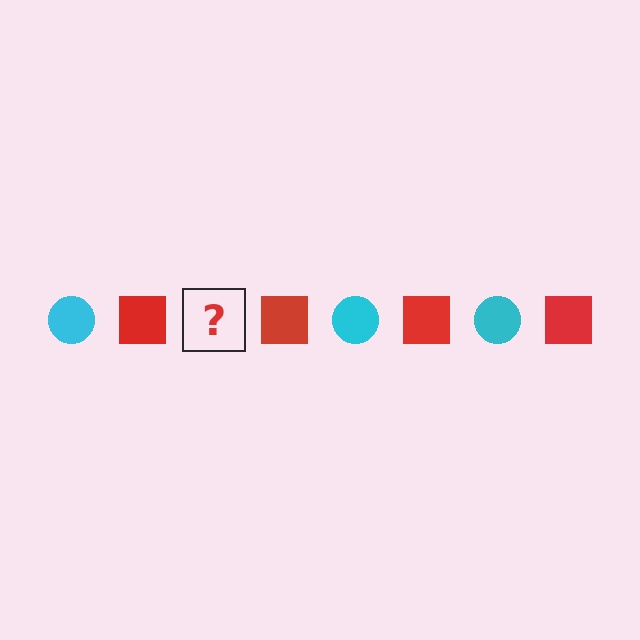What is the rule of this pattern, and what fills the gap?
The rule is that the pattern alternates between cyan circle and red square. The gap should be filled with a cyan circle.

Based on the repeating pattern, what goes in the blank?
The blank should be a cyan circle.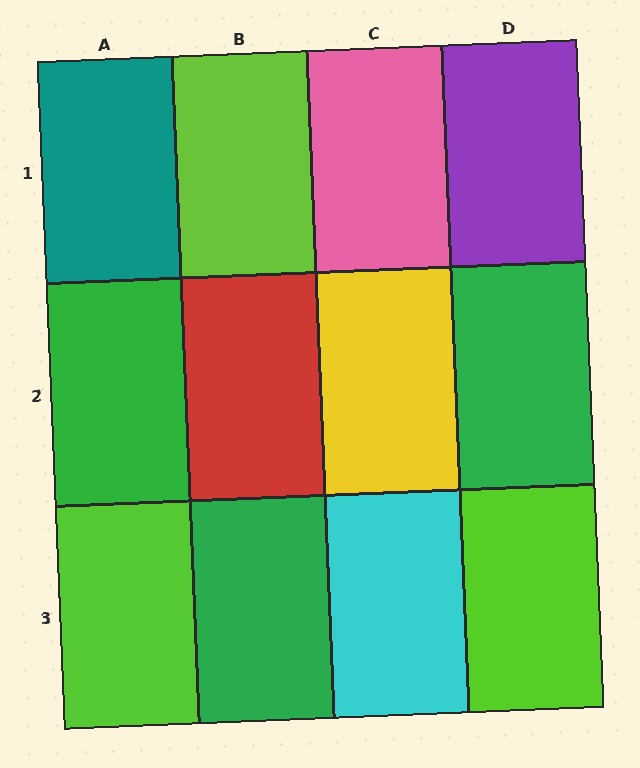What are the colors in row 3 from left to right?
Lime, green, cyan, lime.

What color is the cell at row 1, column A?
Teal.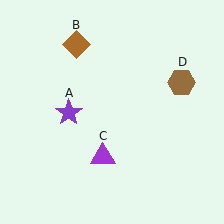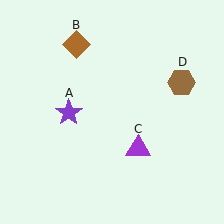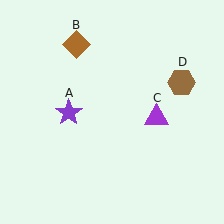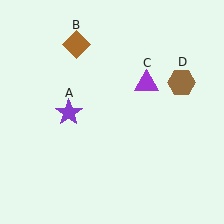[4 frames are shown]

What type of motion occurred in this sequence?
The purple triangle (object C) rotated counterclockwise around the center of the scene.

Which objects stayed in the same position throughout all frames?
Purple star (object A) and brown diamond (object B) and brown hexagon (object D) remained stationary.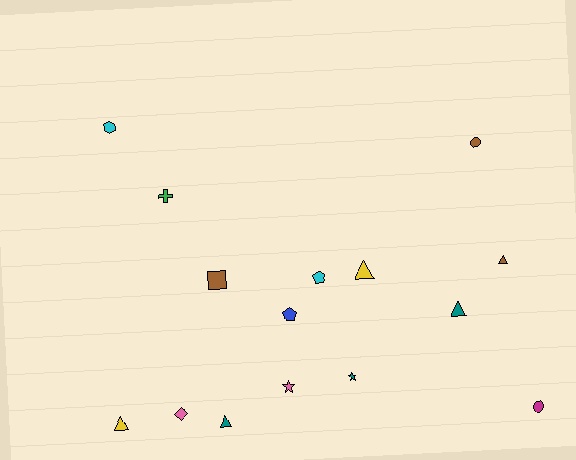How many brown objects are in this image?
There are 3 brown objects.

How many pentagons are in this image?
There are 2 pentagons.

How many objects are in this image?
There are 15 objects.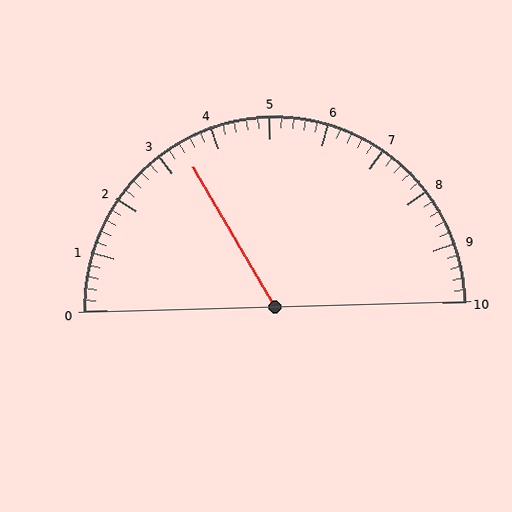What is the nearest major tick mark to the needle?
The nearest major tick mark is 3.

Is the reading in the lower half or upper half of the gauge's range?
The reading is in the lower half of the range (0 to 10).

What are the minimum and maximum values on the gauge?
The gauge ranges from 0 to 10.